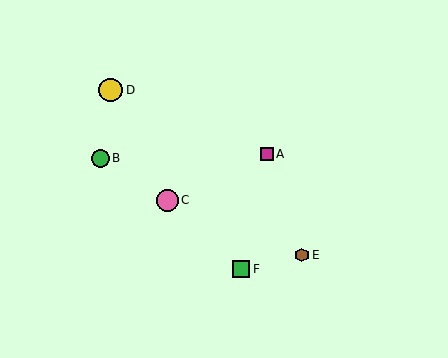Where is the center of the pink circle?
The center of the pink circle is at (167, 200).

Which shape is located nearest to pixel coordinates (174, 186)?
The pink circle (labeled C) at (167, 200) is nearest to that location.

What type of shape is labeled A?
Shape A is a magenta square.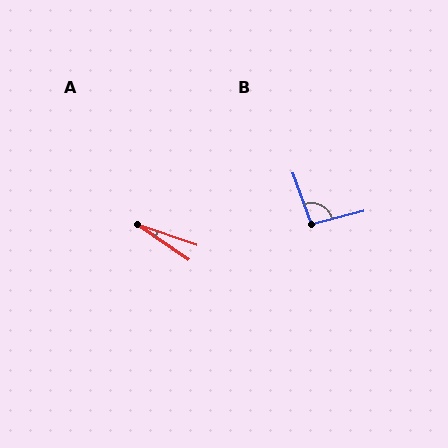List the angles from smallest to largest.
A (16°), B (95°).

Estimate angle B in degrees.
Approximately 95 degrees.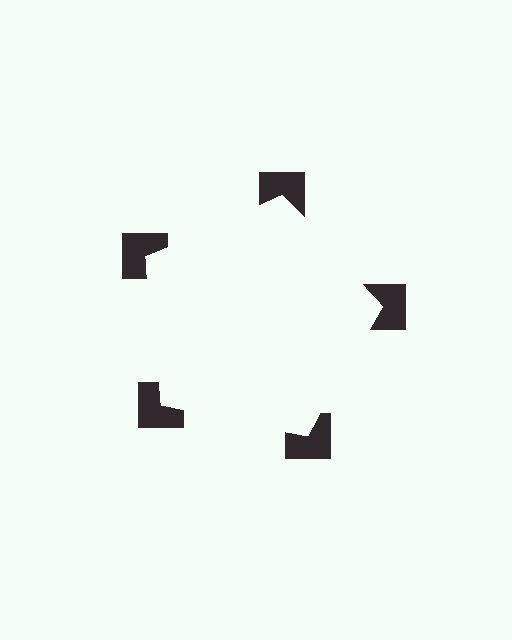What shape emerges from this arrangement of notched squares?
An illusory pentagon — its edges are inferred from the aligned wedge cuts in the notched squares, not physically drawn.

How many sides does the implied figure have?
5 sides.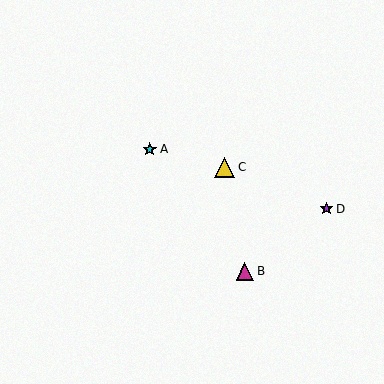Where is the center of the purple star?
The center of the purple star is at (327, 208).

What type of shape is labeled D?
Shape D is a purple star.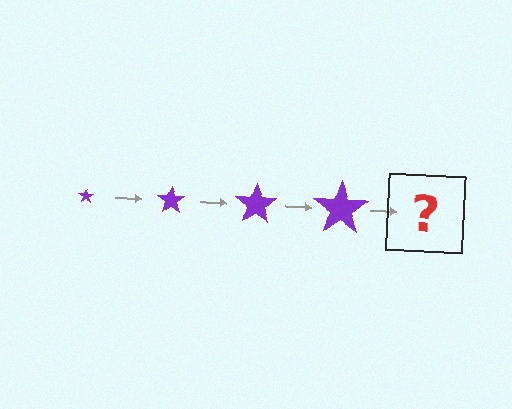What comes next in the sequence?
The next element should be a purple star, larger than the previous one.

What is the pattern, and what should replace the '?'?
The pattern is that the star gets progressively larger each step. The '?' should be a purple star, larger than the previous one.